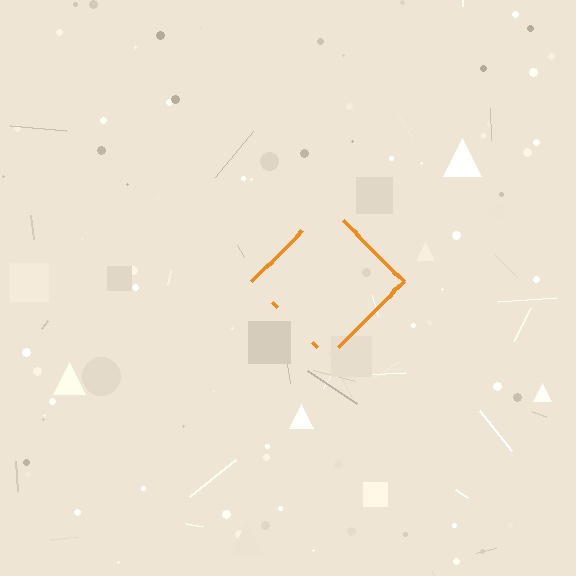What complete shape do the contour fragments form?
The contour fragments form a diamond.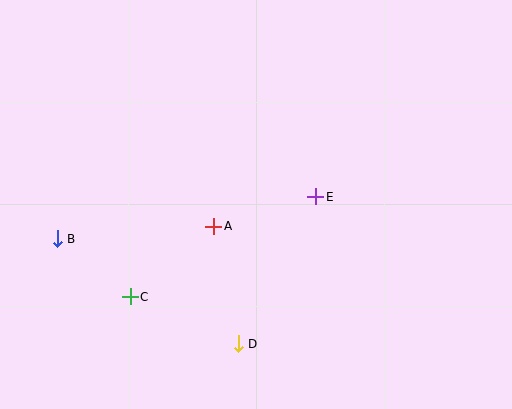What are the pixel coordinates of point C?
Point C is at (130, 297).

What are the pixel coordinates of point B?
Point B is at (57, 239).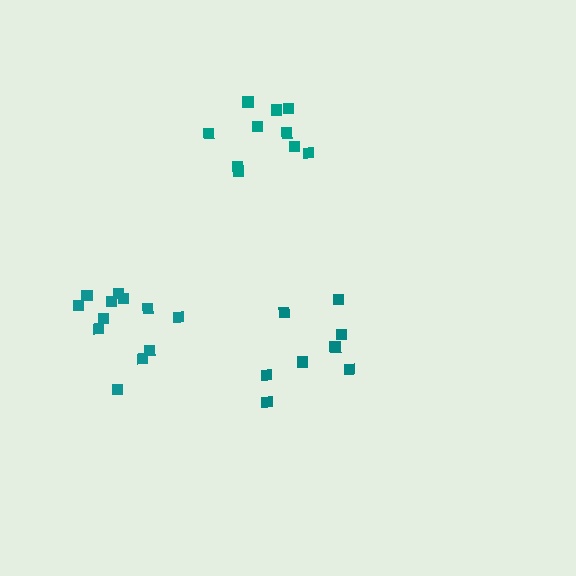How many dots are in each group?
Group 1: 8 dots, Group 2: 12 dots, Group 3: 11 dots (31 total).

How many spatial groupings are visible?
There are 3 spatial groupings.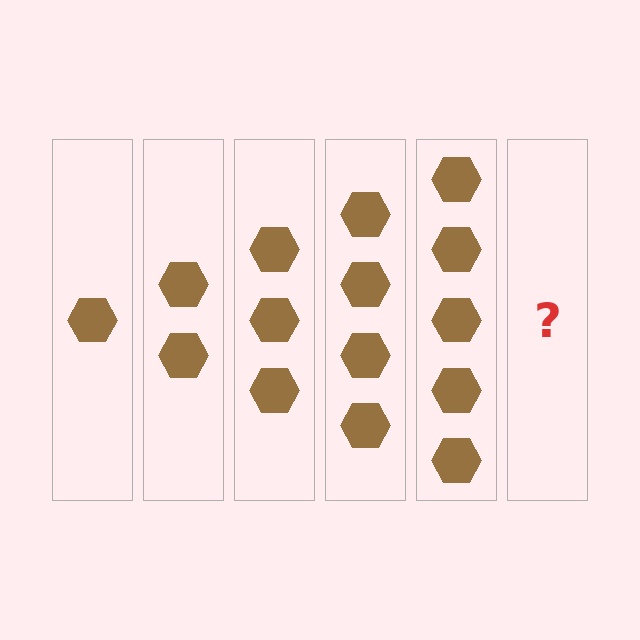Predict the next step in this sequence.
The next step is 6 hexagons.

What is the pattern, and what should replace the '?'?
The pattern is that each step adds one more hexagon. The '?' should be 6 hexagons.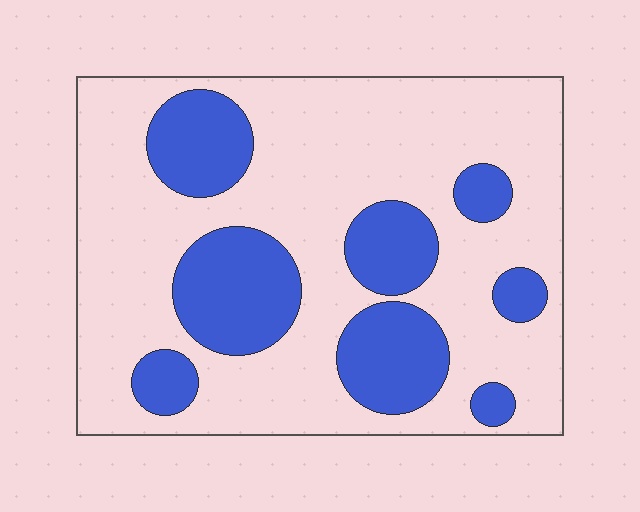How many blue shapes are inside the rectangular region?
8.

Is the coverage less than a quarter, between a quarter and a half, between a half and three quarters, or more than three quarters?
Between a quarter and a half.